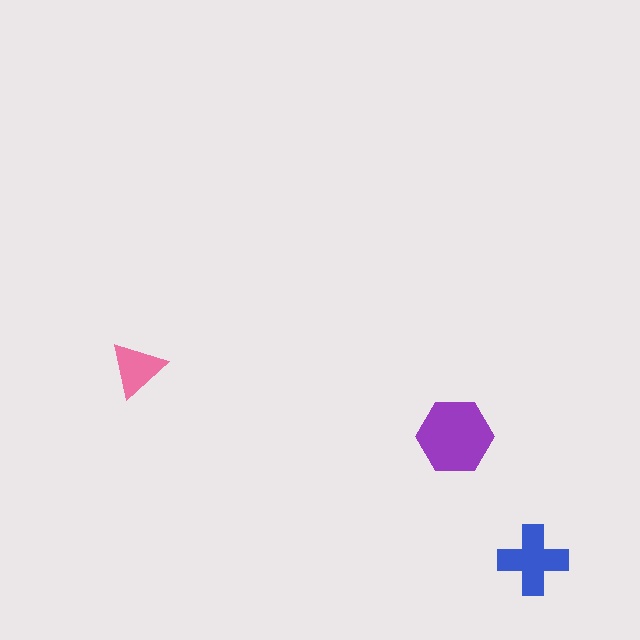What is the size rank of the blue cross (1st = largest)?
2nd.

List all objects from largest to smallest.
The purple hexagon, the blue cross, the pink triangle.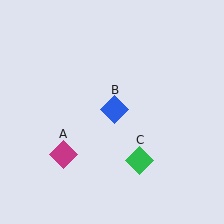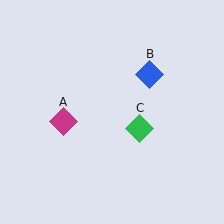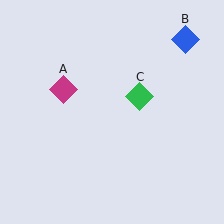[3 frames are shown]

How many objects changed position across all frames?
3 objects changed position: magenta diamond (object A), blue diamond (object B), green diamond (object C).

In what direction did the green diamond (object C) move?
The green diamond (object C) moved up.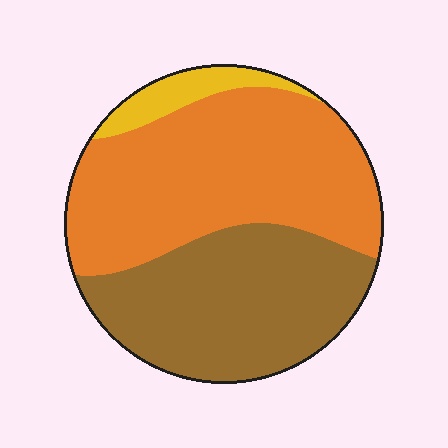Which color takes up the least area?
Yellow, at roughly 5%.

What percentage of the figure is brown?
Brown takes up about two fifths (2/5) of the figure.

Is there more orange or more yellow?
Orange.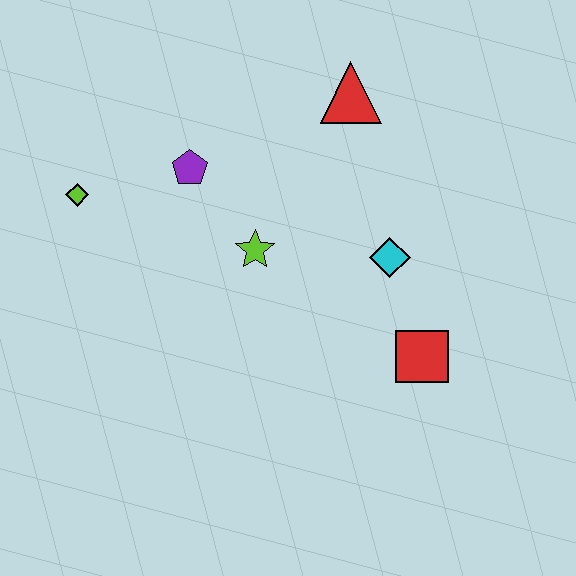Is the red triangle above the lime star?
Yes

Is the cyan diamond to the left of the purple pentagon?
No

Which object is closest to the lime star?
The purple pentagon is closest to the lime star.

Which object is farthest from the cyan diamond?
The lime diamond is farthest from the cyan diamond.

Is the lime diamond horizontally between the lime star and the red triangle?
No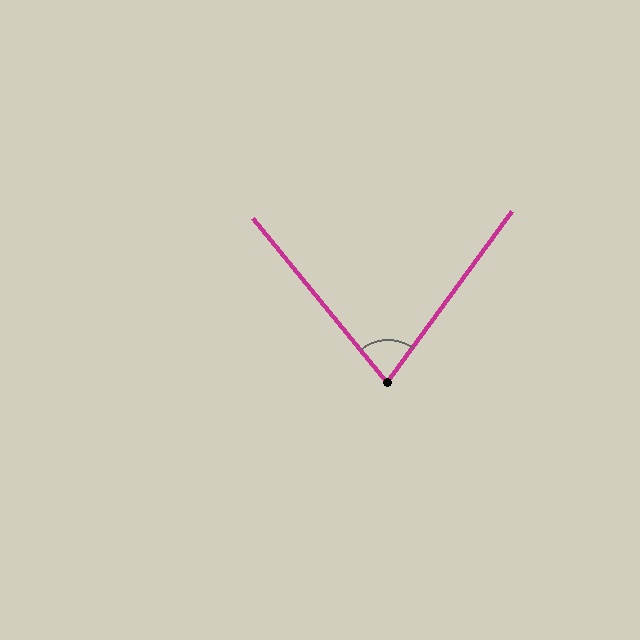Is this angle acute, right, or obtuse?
It is acute.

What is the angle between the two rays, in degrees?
Approximately 75 degrees.